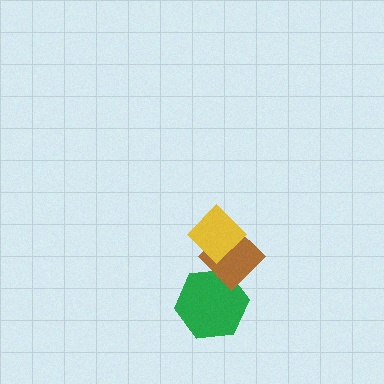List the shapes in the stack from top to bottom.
From top to bottom: the yellow diamond, the brown diamond, the green hexagon.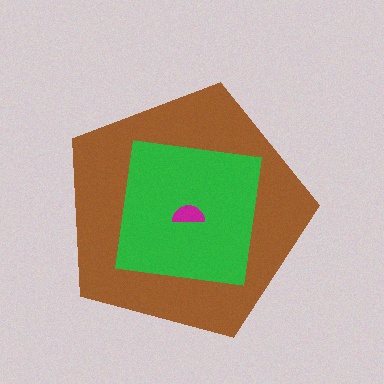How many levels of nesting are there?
3.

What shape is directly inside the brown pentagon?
The green square.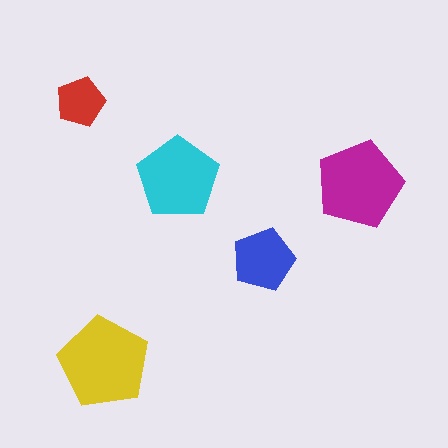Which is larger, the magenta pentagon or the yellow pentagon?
The yellow one.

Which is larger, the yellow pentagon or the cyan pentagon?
The yellow one.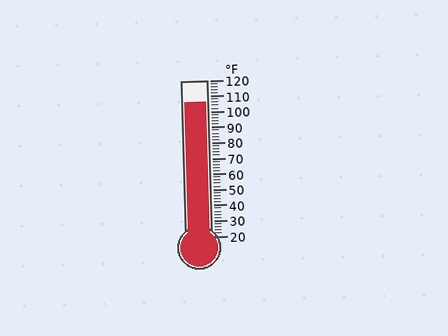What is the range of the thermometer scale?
The thermometer scale ranges from 20°F to 120°F.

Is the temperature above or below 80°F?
The temperature is above 80°F.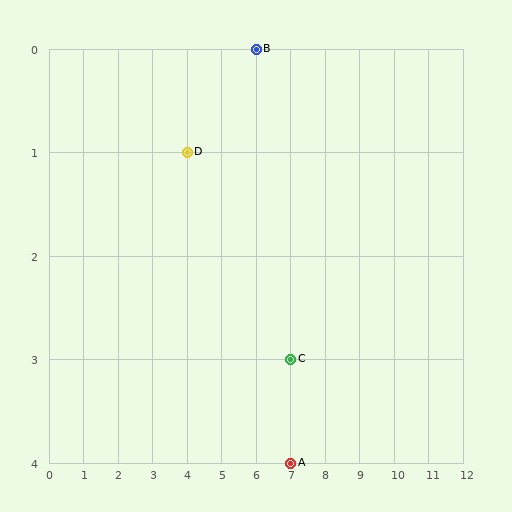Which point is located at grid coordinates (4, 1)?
Point D is at (4, 1).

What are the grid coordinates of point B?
Point B is at grid coordinates (6, 0).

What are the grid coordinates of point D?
Point D is at grid coordinates (4, 1).